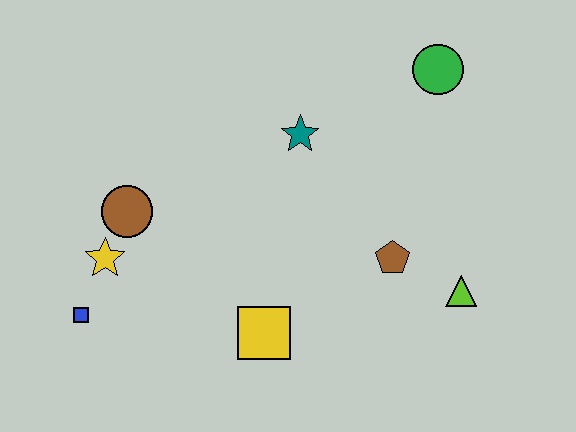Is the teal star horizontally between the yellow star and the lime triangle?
Yes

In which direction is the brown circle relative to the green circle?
The brown circle is to the left of the green circle.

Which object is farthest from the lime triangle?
The blue square is farthest from the lime triangle.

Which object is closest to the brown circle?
The yellow star is closest to the brown circle.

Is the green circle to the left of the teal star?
No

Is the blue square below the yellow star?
Yes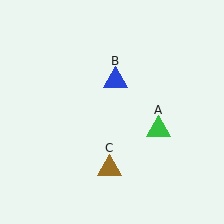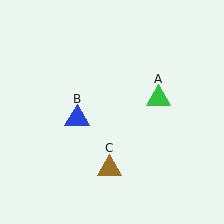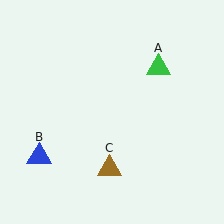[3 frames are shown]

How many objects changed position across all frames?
2 objects changed position: green triangle (object A), blue triangle (object B).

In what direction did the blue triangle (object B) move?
The blue triangle (object B) moved down and to the left.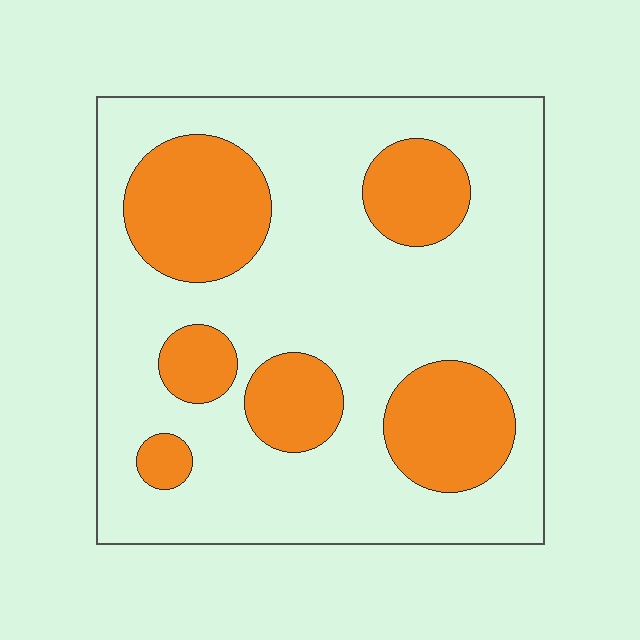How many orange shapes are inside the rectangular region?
6.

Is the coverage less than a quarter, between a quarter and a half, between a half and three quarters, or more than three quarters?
Between a quarter and a half.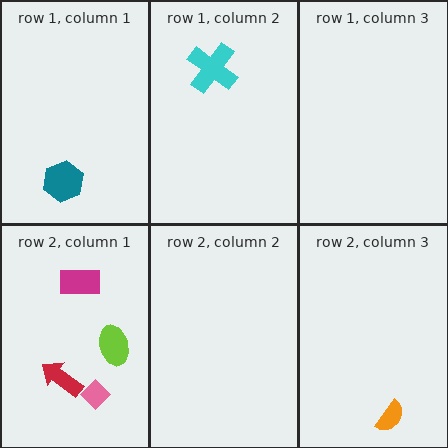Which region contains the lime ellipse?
The row 2, column 1 region.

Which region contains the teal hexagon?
The row 1, column 1 region.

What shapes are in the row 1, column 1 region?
The teal hexagon.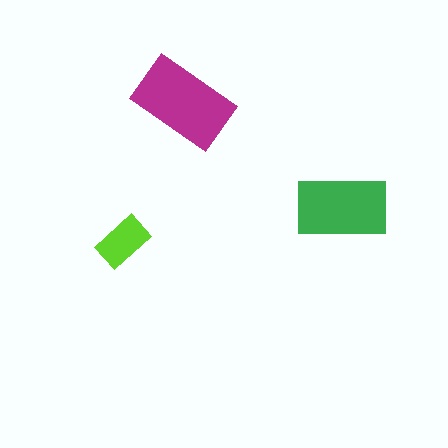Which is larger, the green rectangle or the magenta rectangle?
The magenta one.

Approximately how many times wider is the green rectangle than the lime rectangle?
About 1.5 times wider.